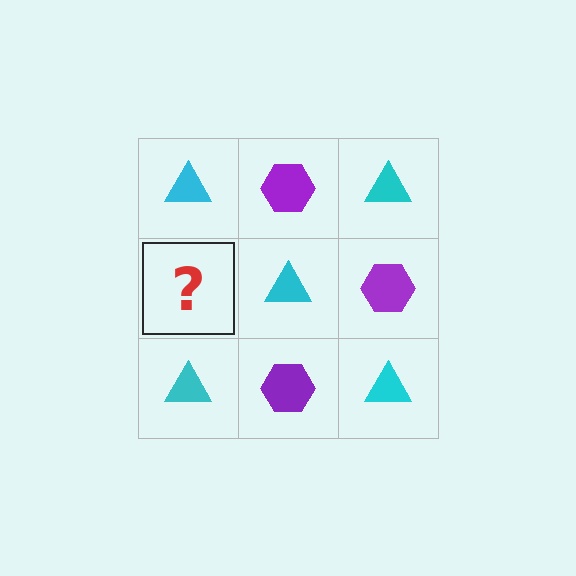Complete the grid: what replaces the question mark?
The question mark should be replaced with a purple hexagon.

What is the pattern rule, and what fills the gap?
The rule is that it alternates cyan triangle and purple hexagon in a checkerboard pattern. The gap should be filled with a purple hexagon.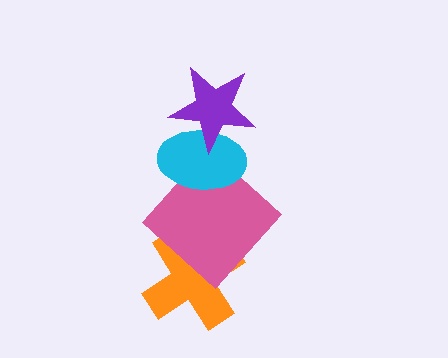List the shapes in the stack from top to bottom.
From top to bottom: the purple star, the cyan ellipse, the pink diamond, the orange cross.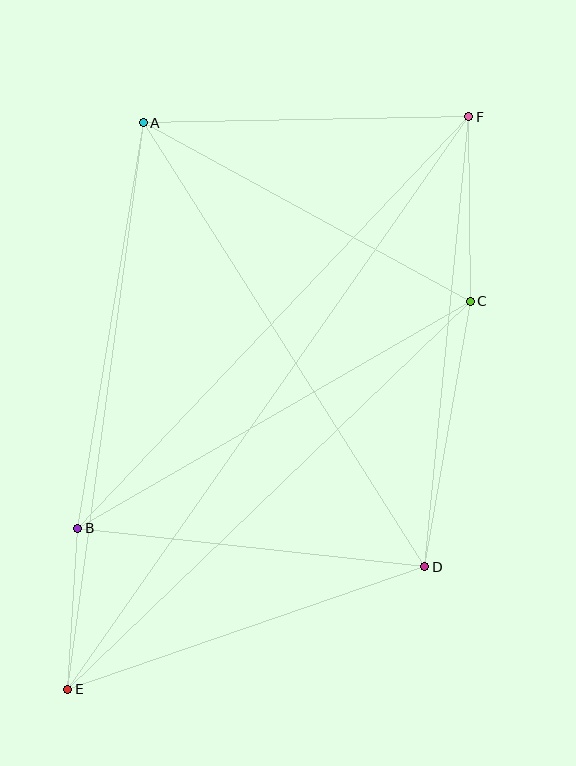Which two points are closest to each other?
Points B and E are closest to each other.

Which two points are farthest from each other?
Points E and F are farthest from each other.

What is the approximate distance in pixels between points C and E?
The distance between C and E is approximately 559 pixels.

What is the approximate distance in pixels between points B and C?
The distance between B and C is approximately 453 pixels.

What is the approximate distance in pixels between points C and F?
The distance between C and F is approximately 185 pixels.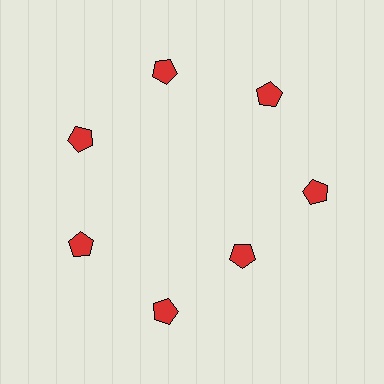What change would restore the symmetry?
The symmetry would be restored by moving it outward, back onto the ring so that all 7 pentagons sit at equal angles and equal distance from the center.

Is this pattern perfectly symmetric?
No. The 7 red pentagons are arranged in a ring, but one element near the 5 o'clock position is pulled inward toward the center, breaking the 7-fold rotational symmetry.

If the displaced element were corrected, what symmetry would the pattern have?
It would have 7-fold rotational symmetry — the pattern would map onto itself every 51 degrees.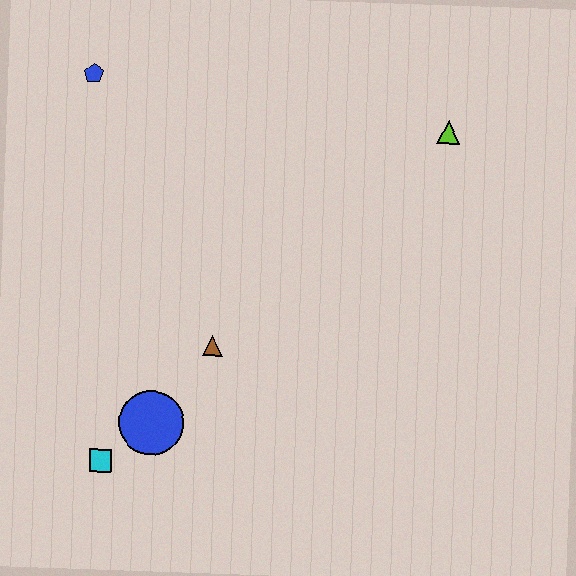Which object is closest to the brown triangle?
The blue circle is closest to the brown triangle.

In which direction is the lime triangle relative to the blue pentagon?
The lime triangle is to the right of the blue pentagon.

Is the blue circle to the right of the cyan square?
Yes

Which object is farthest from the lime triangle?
The cyan square is farthest from the lime triangle.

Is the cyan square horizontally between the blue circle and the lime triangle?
No